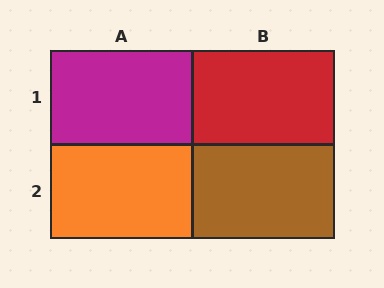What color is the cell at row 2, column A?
Orange.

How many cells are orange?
1 cell is orange.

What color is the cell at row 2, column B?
Brown.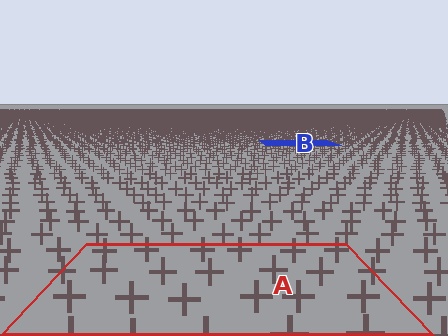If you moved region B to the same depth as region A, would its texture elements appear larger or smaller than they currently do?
They would appear larger. At a closer depth, the same texture elements are projected at a bigger on-screen size.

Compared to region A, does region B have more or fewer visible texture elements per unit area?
Region B has more texture elements per unit area — they are packed more densely because it is farther away.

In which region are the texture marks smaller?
The texture marks are smaller in region B, because it is farther away.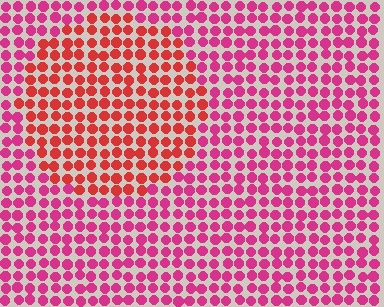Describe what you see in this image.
The image is filled with small magenta elements in a uniform arrangement. A circle-shaped region is visible where the elements are tinted to a slightly different hue, forming a subtle color boundary.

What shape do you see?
I see a circle.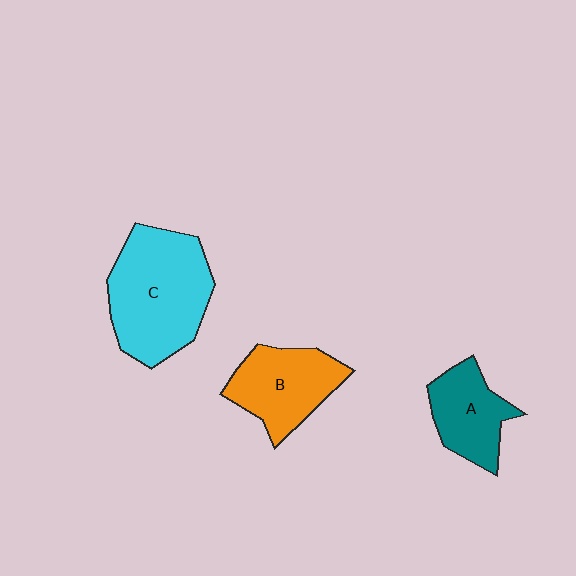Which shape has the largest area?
Shape C (cyan).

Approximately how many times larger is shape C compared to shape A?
Approximately 1.8 times.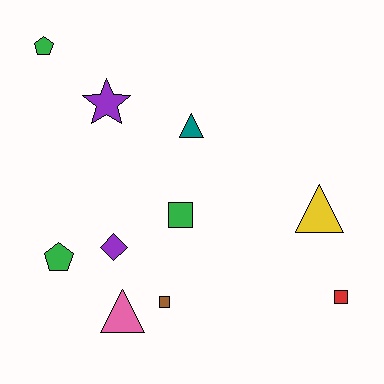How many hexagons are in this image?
There are no hexagons.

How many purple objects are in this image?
There are 2 purple objects.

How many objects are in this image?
There are 10 objects.